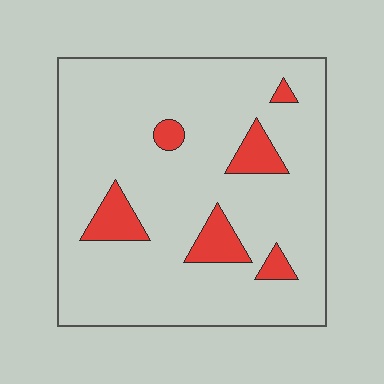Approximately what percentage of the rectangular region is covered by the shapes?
Approximately 10%.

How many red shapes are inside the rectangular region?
6.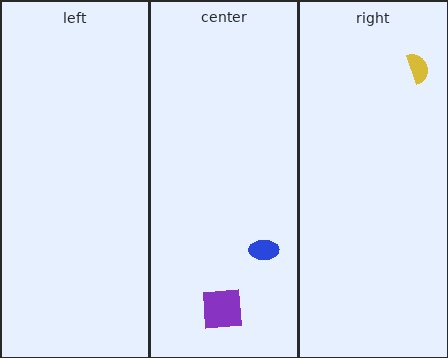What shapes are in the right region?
The yellow semicircle.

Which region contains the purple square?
The center region.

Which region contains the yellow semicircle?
The right region.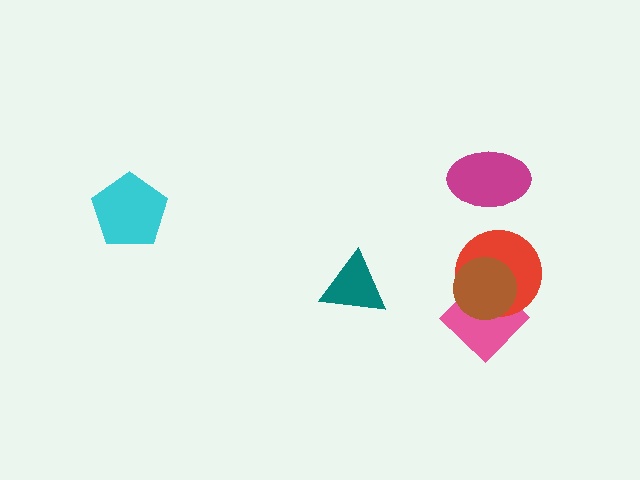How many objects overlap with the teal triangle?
0 objects overlap with the teal triangle.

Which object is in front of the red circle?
The brown circle is in front of the red circle.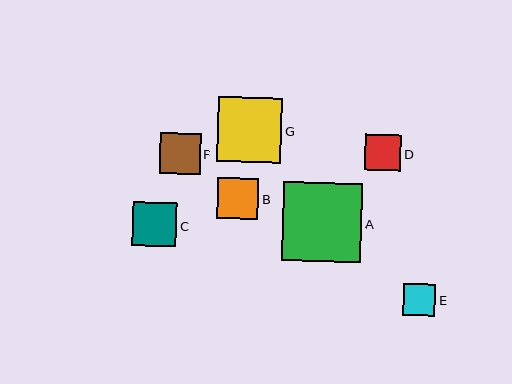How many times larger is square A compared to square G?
Square A is approximately 1.2 times the size of square G.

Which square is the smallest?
Square E is the smallest with a size of approximately 32 pixels.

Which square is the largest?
Square A is the largest with a size of approximately 79 pixels.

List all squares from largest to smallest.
From largest to smallest: A, G, C, B, F, D, E.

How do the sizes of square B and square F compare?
Square B and square F are approximately the same size.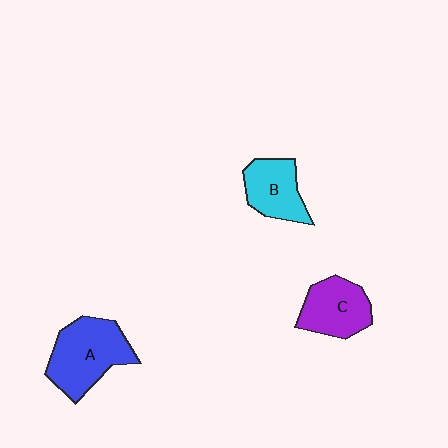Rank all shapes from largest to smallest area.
From largest to smallest: A (blue), C (purple), B (cyan).